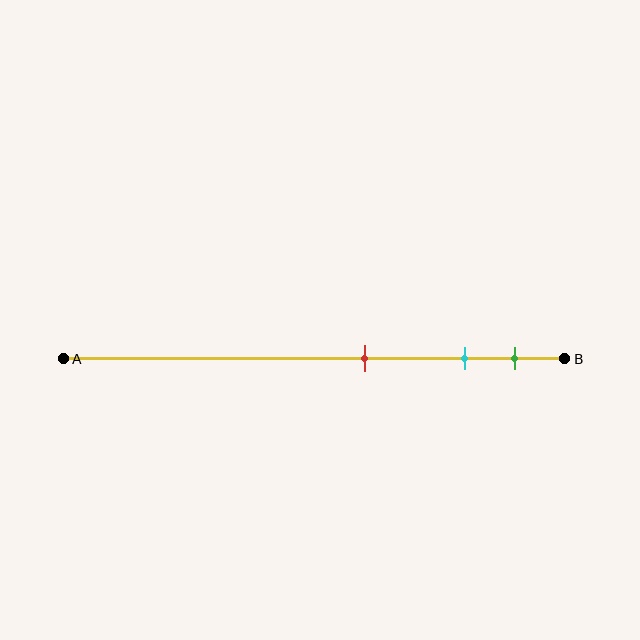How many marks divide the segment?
There are 3 marks dividing the segment.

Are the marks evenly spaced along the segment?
No, the marks are not evenly spaced.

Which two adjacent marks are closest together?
The cyan and green marks are the closest adjacent pair.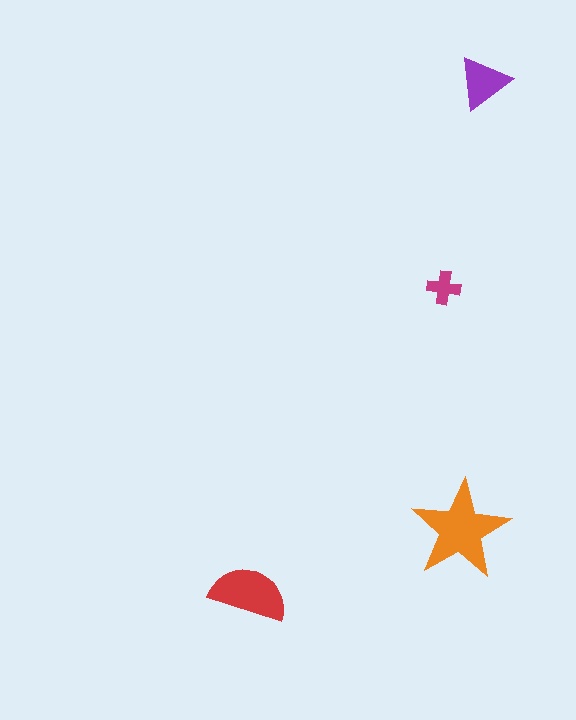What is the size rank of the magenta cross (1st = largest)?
4th.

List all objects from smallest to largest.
The magenta cross, the purple triangle, the red semicircle, the orange star.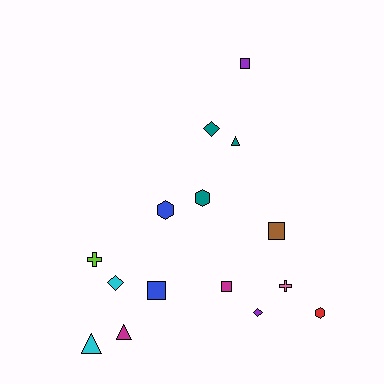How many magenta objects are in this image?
There are 2 magenta objects.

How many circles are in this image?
There are no circles.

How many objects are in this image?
There are 15 objects.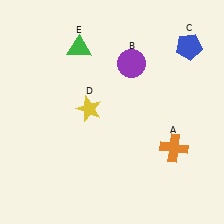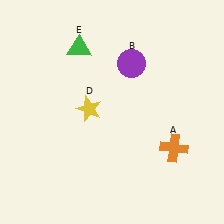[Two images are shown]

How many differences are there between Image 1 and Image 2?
There is 1 difference between the two images.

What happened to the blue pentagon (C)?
The blue pentagon (C) was removed in Image 2. It was in the top-right area of Image 1.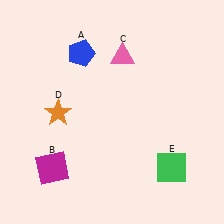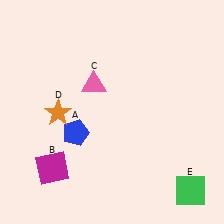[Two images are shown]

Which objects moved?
The objects that moved are: the blue pentagon (A), the pink triangle (C), the green square (E).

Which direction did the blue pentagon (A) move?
The blue pentagon (A) moved down.